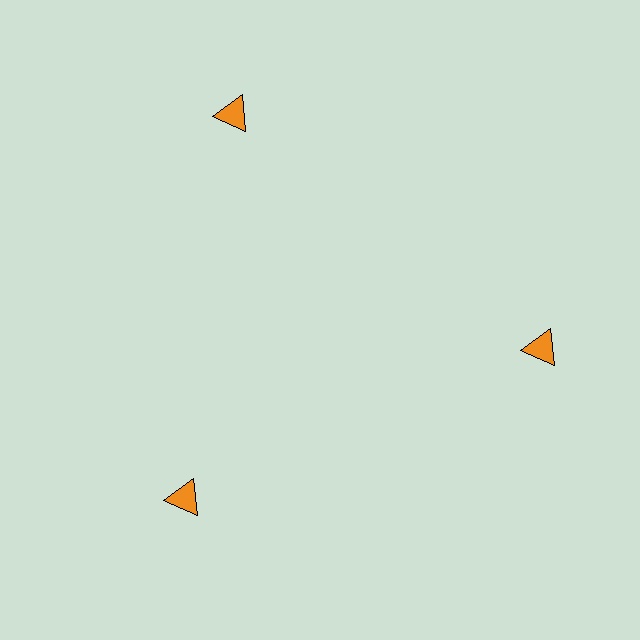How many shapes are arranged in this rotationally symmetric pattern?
There are 3 shapes, arranged in 3 groups of 1.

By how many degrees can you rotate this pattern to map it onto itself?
The pattern maps onto itself every 120 degrees of rotation.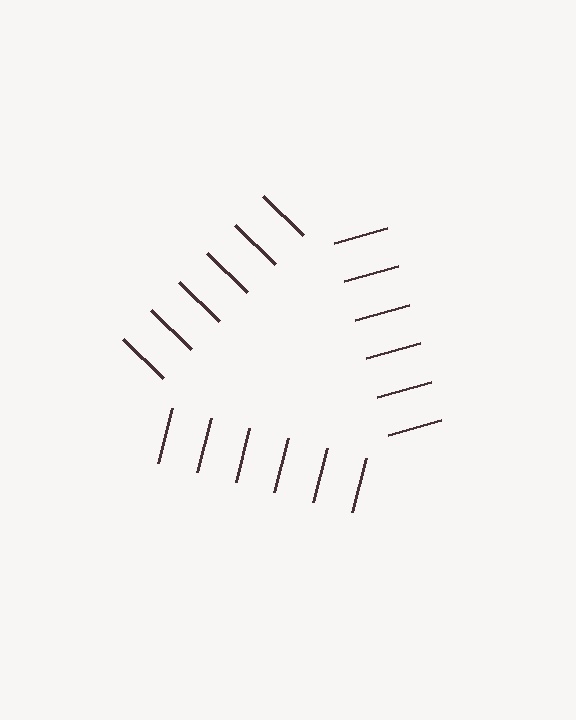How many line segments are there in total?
18 — 6 along each of the 3 edges.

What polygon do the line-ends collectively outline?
An illusory triangle — the line segments terminate on its edges but no continuous stroke is drawn.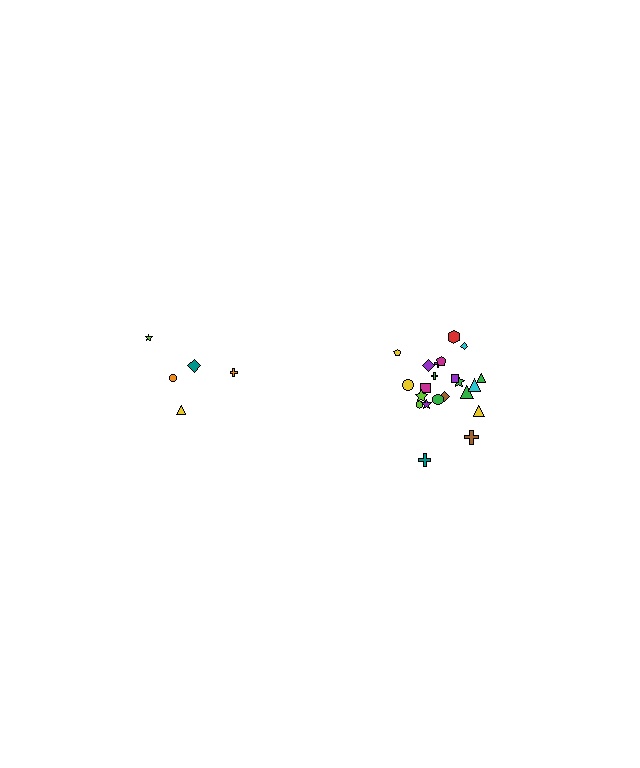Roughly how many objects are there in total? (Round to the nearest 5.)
Roughly 25 objects in total.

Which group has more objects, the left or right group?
The right group.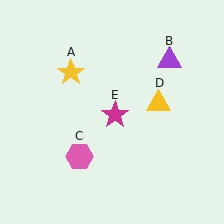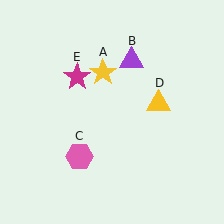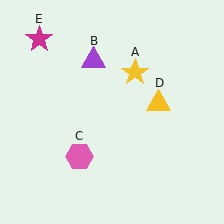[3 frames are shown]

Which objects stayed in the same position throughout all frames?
Pink hexagon (object C) and yellow triangle (object D) remained stationary.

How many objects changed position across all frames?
3 objects changed position: yellow star (object A), purple triangle (object B), magenta star (object E).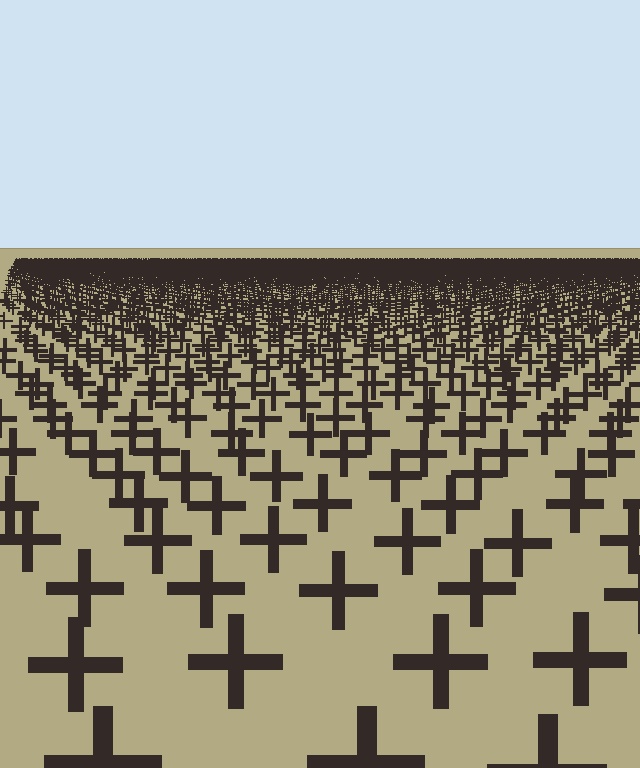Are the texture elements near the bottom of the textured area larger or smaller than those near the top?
Larger. Near the bottom, elements are closer to the viewer and appear at a bigger on-screen size.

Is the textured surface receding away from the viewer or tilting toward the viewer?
The surface is receding away from the viewer. Texture elements get smaller and denser toward the top.